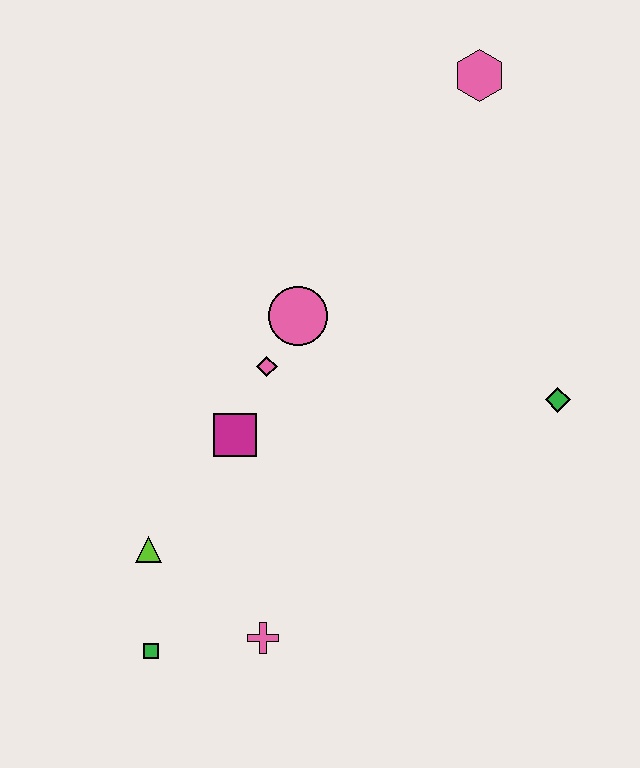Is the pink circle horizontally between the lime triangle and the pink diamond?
No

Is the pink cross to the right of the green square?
Yes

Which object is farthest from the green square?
The pink hexagon is farthest from the green square.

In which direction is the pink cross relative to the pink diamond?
The pink cross is below the pink diamond.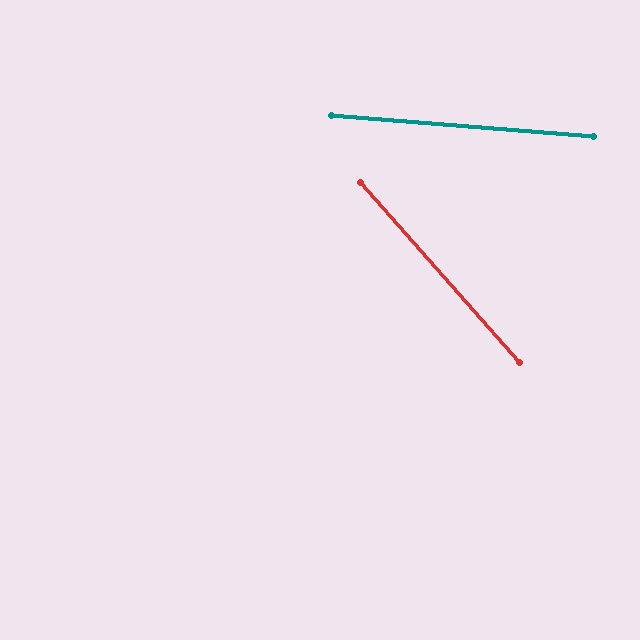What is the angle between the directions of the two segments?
Approximately 44 degrees.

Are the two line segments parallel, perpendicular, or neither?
Neither parallel nor perpendicular — they differ by about 44°.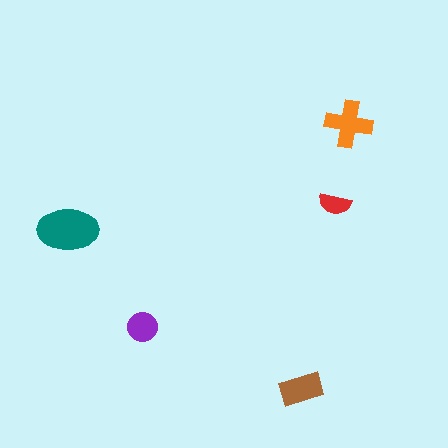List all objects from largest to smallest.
The teal ellipse, the orange cross, the brown rectangle, the purple circle, the red semicircle.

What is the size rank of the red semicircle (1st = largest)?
5th.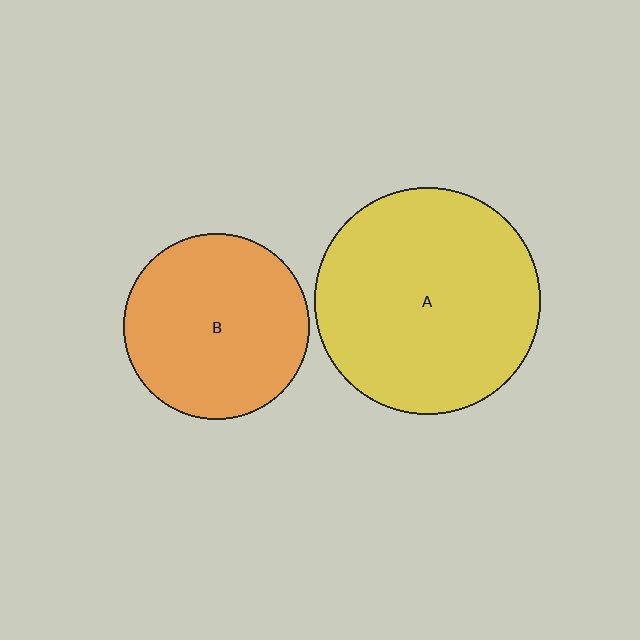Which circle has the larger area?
Circle A (yellow).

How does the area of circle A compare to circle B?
Approximately 1.5 times.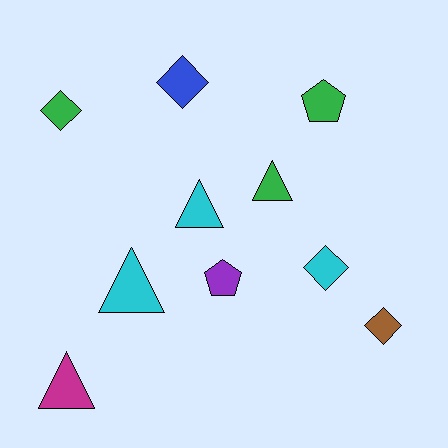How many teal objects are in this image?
There are no teal objects.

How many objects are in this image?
There are 10 objects.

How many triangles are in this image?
There are 4 triangles.